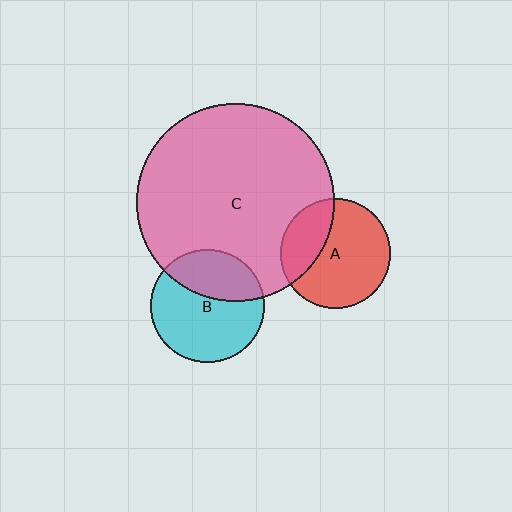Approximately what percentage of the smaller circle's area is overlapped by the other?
Approximately 30%.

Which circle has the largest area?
Circle C (pink).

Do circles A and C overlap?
Yes.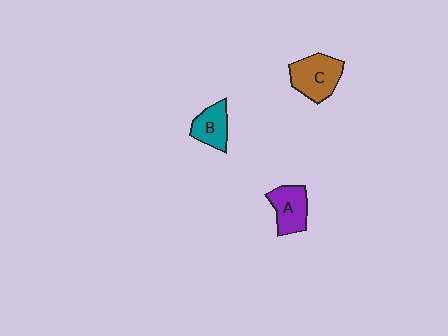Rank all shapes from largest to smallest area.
From largest to smallest: C (brown), A (purple), B (teal).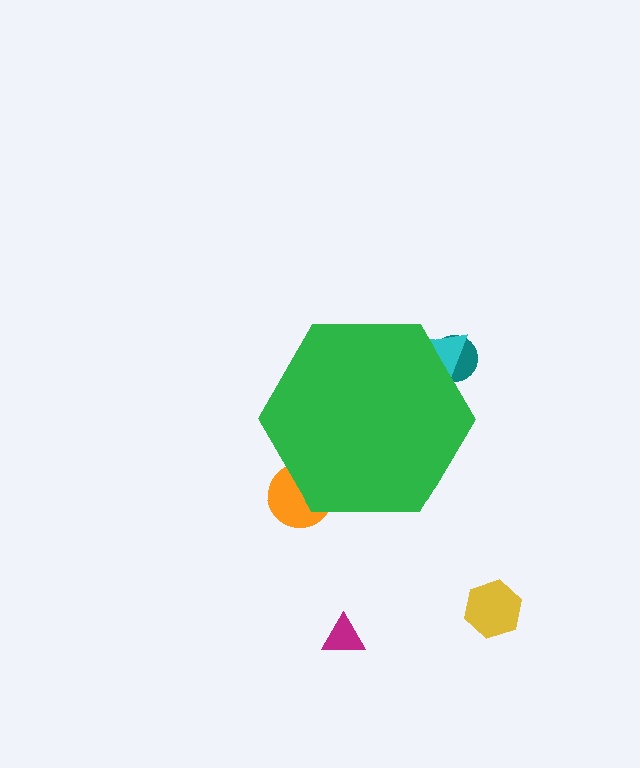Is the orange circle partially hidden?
Yes, the orange circle is partially hidden behind the green hexagon.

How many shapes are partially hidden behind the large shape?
3 shapes are partially hidden.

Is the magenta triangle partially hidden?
No, the magenta triangle is fully visible.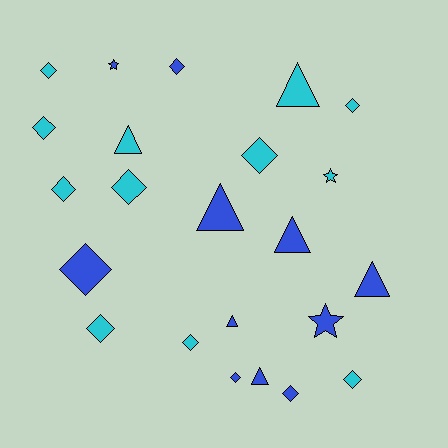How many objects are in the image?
There are 23 objects.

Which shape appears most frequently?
Diamond, with 13 objects.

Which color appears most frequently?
Cyan, with 12 objects.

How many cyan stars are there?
There is 1 cyan star.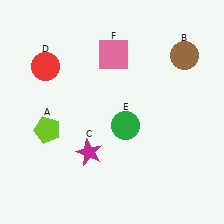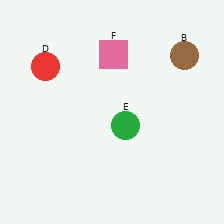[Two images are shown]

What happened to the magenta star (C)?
The magenta star (C) was removed in Image 2. It was in the bottom-left area of Image 1.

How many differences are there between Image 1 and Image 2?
There are 2 differences between the two images.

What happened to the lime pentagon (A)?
The lime pentagon (A) was removed in Image 2. It was in the bottom-left area of Image 1.